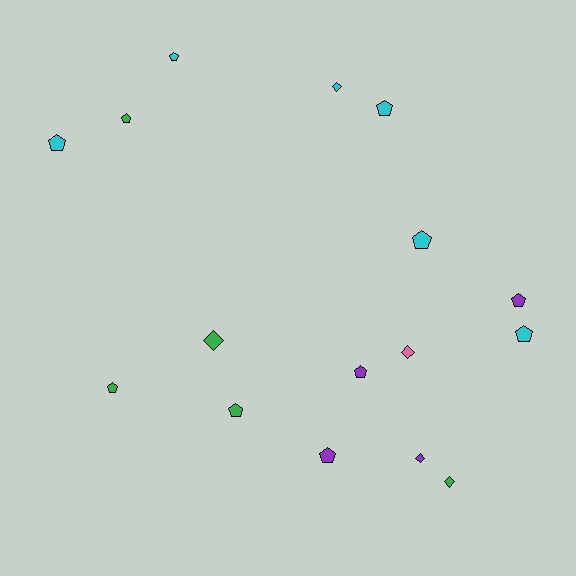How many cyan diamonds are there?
There is 1 cyan diamond.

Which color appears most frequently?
Cyan, with 6 objects.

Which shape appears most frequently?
Pentagon, with 11 objects.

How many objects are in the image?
There are 16 objects.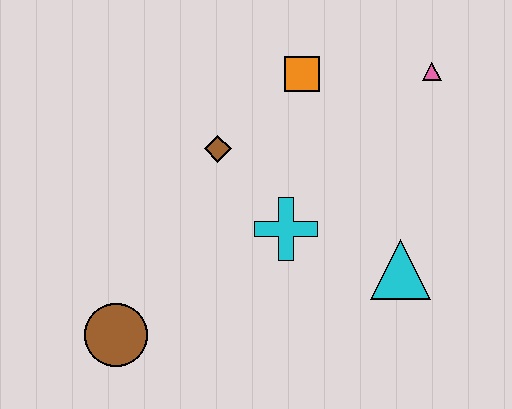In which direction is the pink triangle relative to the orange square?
The pink triangle is to the right of the orange square.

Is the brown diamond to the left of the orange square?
Yes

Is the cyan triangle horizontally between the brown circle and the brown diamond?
No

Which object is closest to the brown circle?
The cyan cross is closest to the brown circle.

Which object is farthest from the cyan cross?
The pink triangle is farthest from the cyan cross.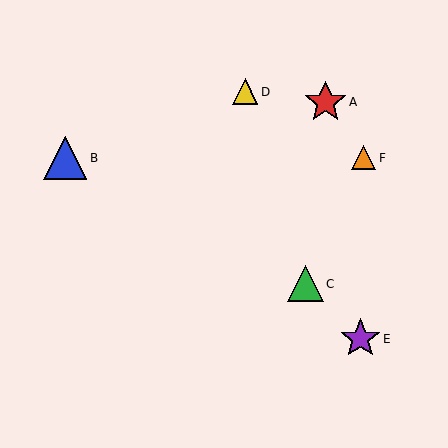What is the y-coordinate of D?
Object D is at y≈92.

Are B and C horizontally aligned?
No, B is at y≈158 and C is at y≈284.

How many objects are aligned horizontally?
2 objects (B, F) are aligned horizontally.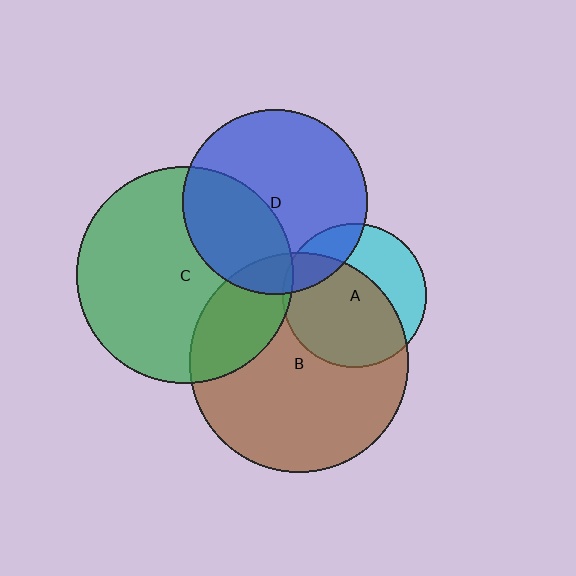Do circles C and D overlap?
Yes.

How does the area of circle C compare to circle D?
Approximately 1.4 times.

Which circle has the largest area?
Circle B (brown).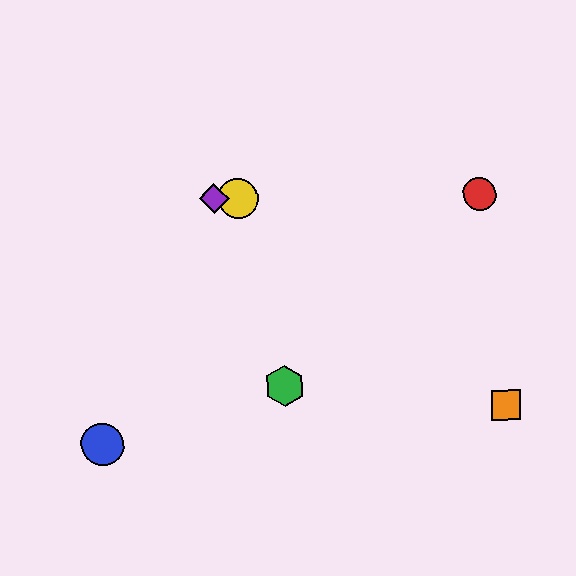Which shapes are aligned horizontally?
The red circle, the yellow circle, the purple diamond are aligned horizontally.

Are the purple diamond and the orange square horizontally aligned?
No, the purple diamond is at y≈198 and the orange square is at y≈405.